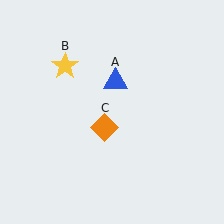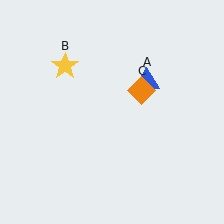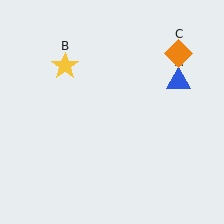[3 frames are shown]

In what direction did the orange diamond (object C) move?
The orange diamond (object C) moved up and to the right.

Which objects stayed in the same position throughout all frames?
Yellow star (object B) remained stationary.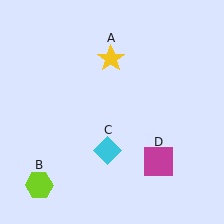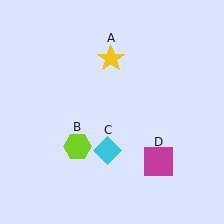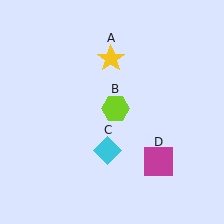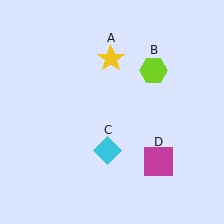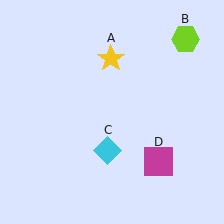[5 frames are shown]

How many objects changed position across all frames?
1 object changed position: lime hexagon (object B).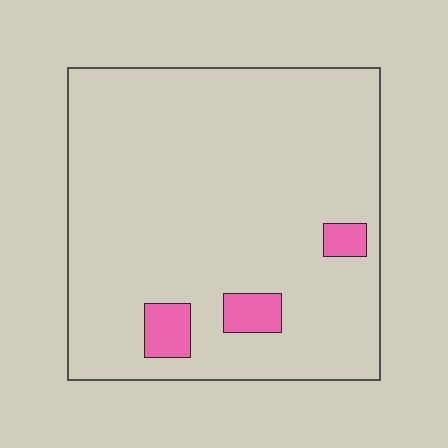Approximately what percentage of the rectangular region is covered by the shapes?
Approximately 5%.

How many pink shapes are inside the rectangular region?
3.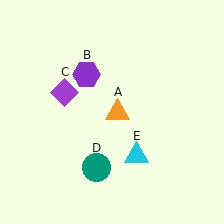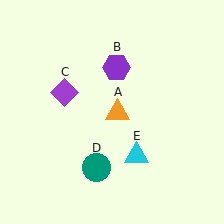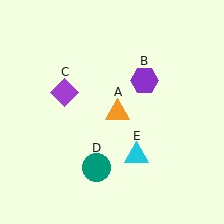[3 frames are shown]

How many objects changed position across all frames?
1 object changed position: purple hexagon (object B).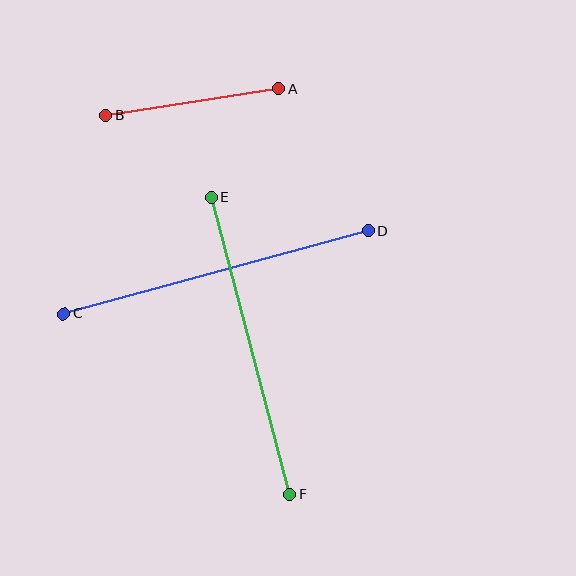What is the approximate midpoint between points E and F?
The midpoint is at approximately (250, 346) pixels.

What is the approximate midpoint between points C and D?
The midpoint is at approximately (216, 272) pixels.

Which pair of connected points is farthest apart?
Points C and D are farthest apart.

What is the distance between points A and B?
The distance is approximately 175 pixels.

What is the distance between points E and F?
The distance is approximately 307 pixels.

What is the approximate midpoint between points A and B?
The midpoint is at approximately (192, 102) pixels.